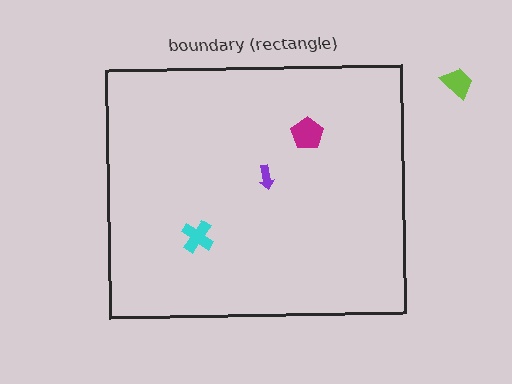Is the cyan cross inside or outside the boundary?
Inside.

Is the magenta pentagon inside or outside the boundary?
Inside.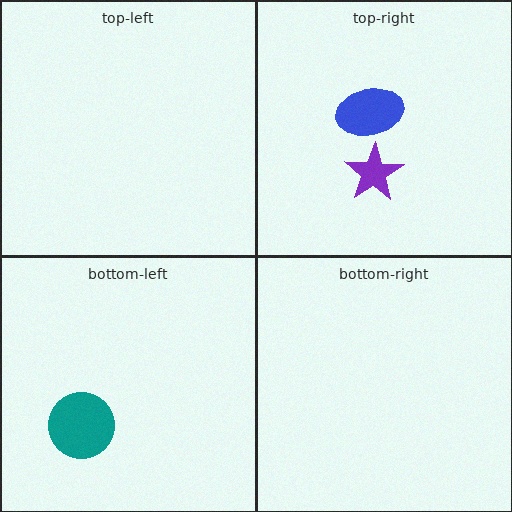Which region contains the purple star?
The top-right region.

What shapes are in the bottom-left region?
The teal circle.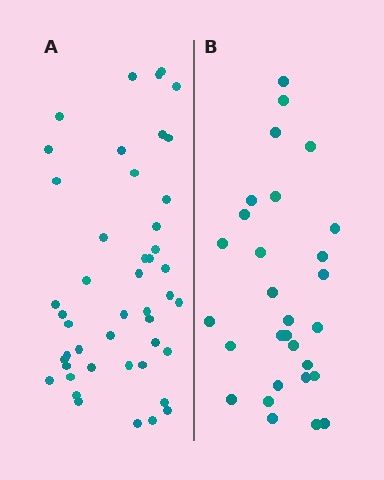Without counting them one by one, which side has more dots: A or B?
Region A (the left region) has more dots.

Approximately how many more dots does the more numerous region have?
Region A has approximately 15 more dots than region B.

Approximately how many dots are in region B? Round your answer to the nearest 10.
About 30 dots. (The exact count is 29, which rounds to 30.)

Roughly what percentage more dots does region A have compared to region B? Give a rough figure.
About 60% more.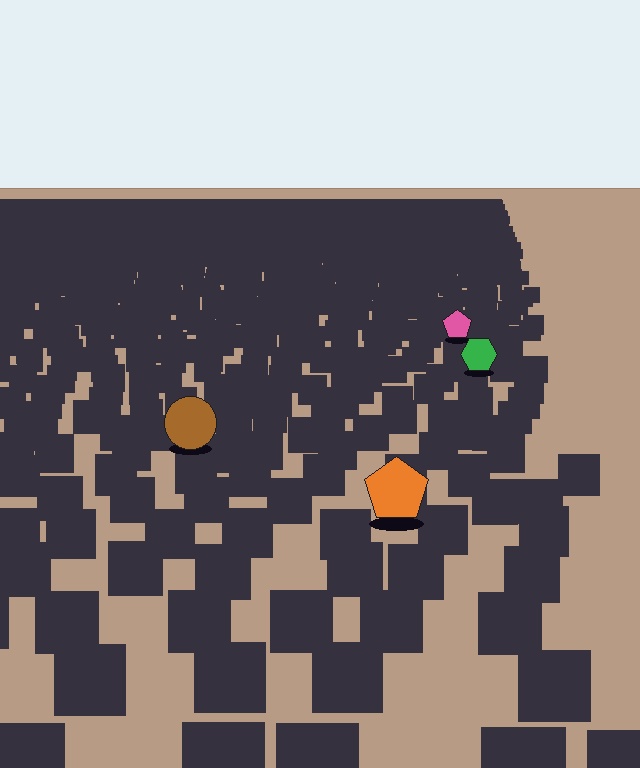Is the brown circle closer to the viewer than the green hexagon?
Yes. The brown circle is closer — you can tell from the texture gradient: the ground texture is coarser near it.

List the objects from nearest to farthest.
From nearest to farthest: the orange pentagon, the brown circle, the green hexagon, the pink pentagon.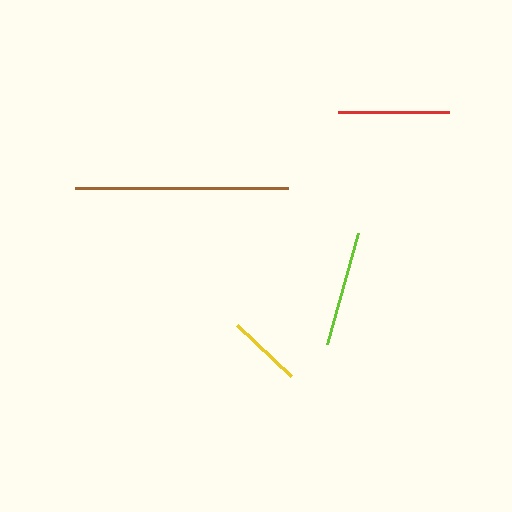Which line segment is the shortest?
The yellow line is the shortest at approximately 74 pixels.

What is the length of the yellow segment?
The yellow segment is approximately 74 pixels long.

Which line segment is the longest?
The brown line is the longest at approximately 212 pixels.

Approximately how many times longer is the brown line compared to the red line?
The brown line is approximately 1.9 times the length of the red line.